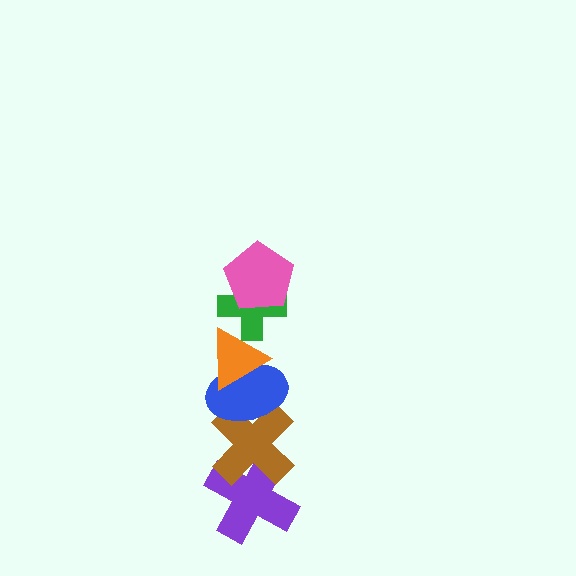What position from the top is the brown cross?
The brown cross is 5th from the top.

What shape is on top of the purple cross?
The brown cross is on top of the purple cross.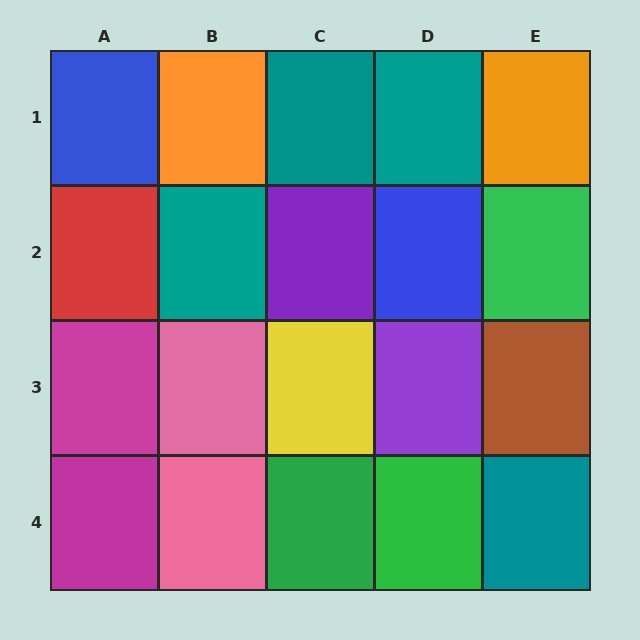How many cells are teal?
4 cells are teal.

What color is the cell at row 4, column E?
Teal.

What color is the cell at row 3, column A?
Magenta.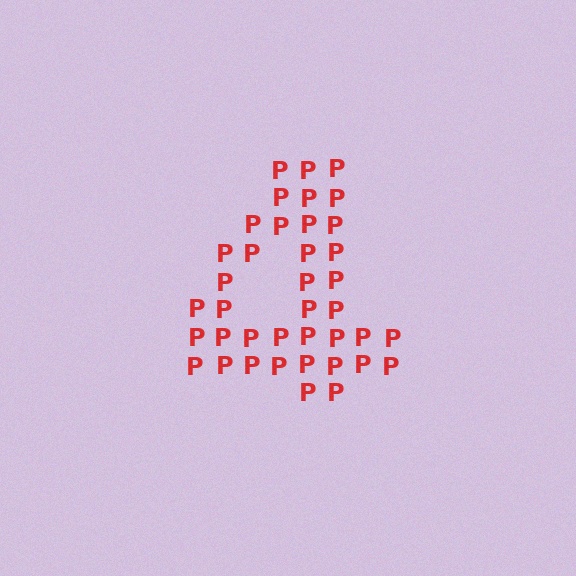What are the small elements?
The small elements are letter P's.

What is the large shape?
The large shape is the digit 4.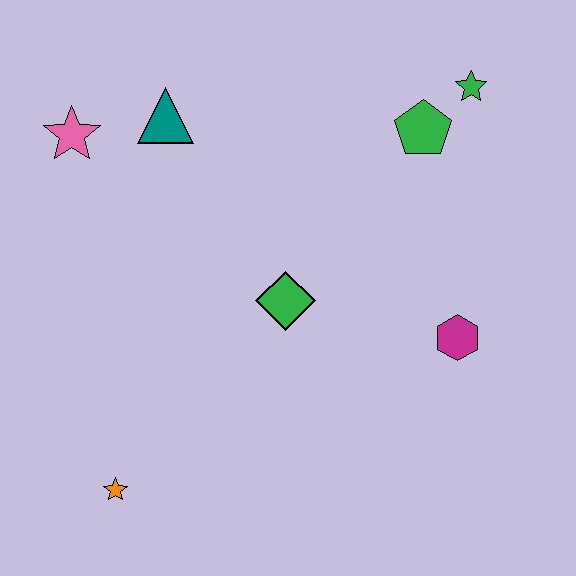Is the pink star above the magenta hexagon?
Yes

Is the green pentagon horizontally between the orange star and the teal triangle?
No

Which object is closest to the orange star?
The green diamond is closest to the orange star.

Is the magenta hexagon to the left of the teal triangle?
No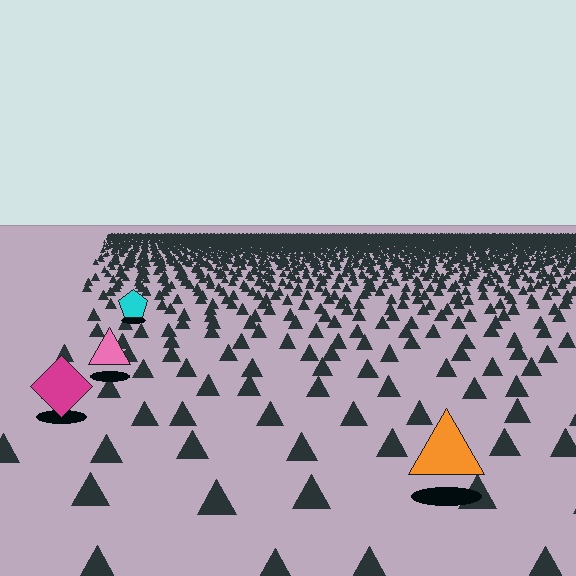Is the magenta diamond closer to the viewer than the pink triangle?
Yes. The magenta diamond is closer — you can tell from the texture gradient: the ground texture is coarser near it.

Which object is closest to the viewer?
The orange triangle is closest. The texture marks near it are larger and more spread out.